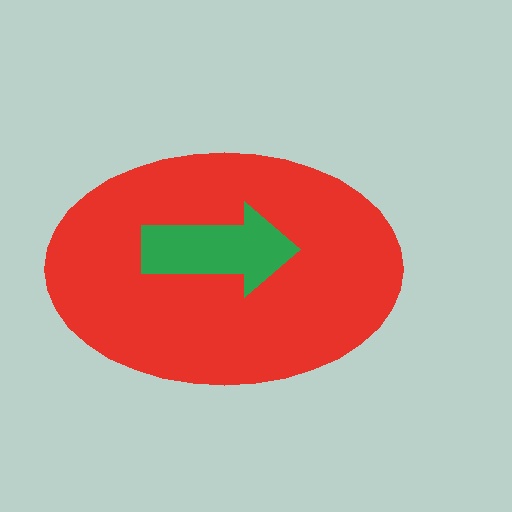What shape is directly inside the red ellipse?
The green arrow.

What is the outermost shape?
The red ellipse.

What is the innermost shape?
The green arrow.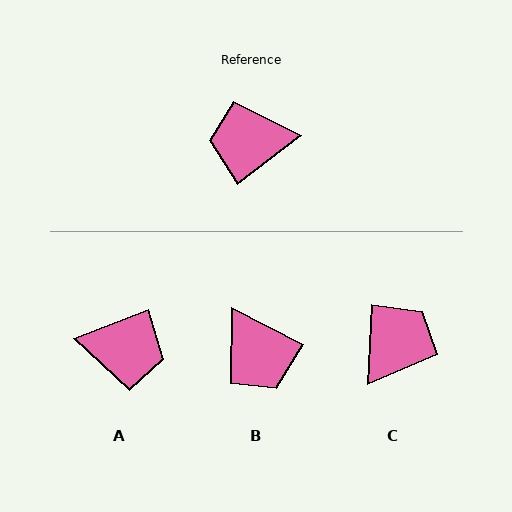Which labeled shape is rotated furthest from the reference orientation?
A, about 164 degrees away.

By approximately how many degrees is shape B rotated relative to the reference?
Approximately 116 degrees counter-clockwise.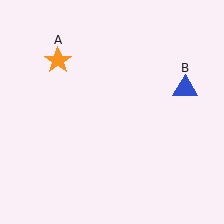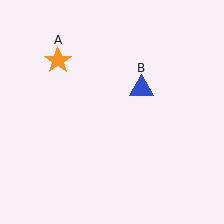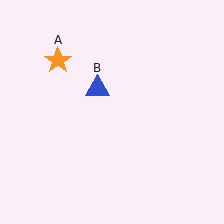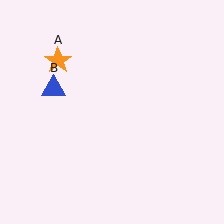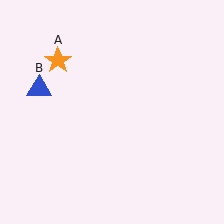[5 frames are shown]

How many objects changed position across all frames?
1 object changed position: blue triangle (object B).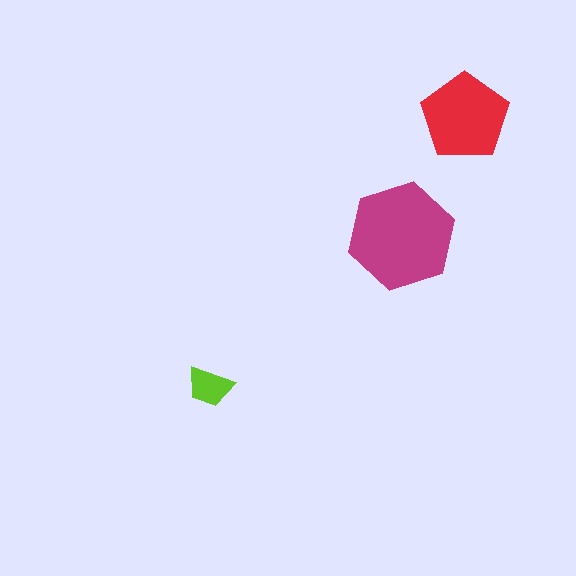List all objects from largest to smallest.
The magenta hexagon, the red pentagon, the lime trapezoid.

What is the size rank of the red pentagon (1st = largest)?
2nd.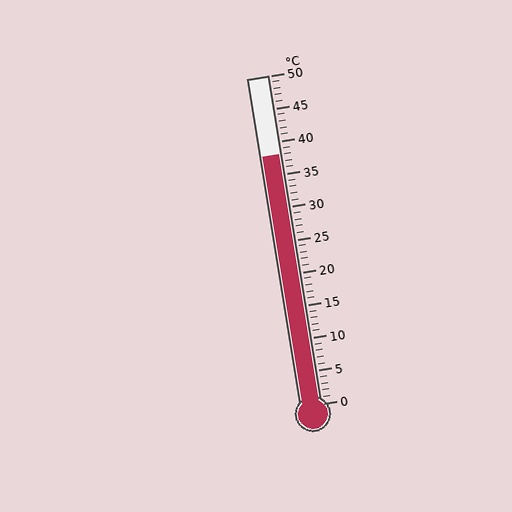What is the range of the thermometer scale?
The thermometer scale ranges from 0°C to 50°C.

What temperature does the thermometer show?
The thermometer shows approximately 38°C.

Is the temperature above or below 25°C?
The temperature is above 25°C.